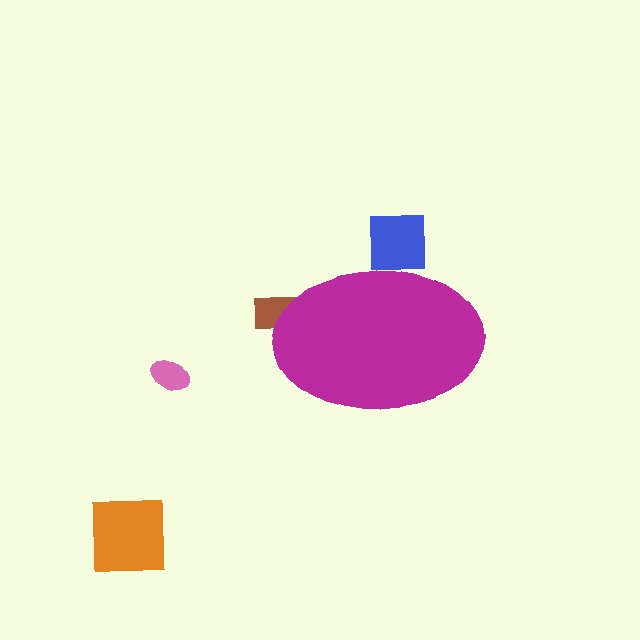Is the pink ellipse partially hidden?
No, the pink ellipse is fully visible.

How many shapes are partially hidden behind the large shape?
2 shapes are partially hidden.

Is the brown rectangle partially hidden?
Yes, the brown rectangle is partially hidden behind the magenta ellipse.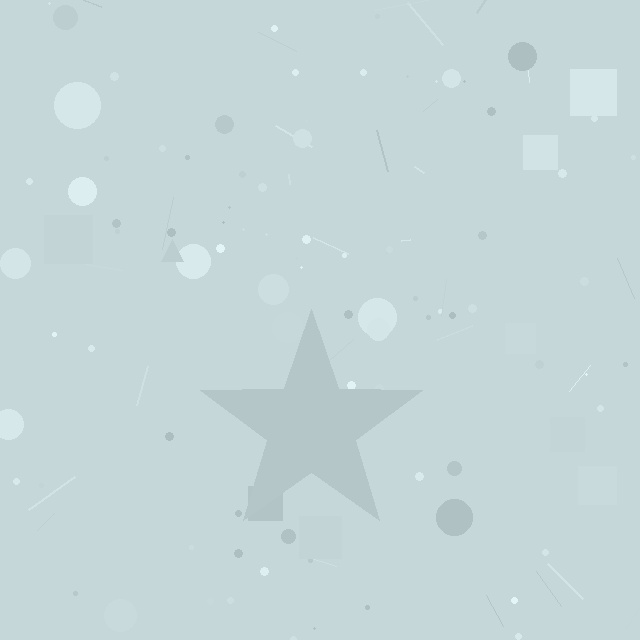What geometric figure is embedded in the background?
A star is embedded in the background.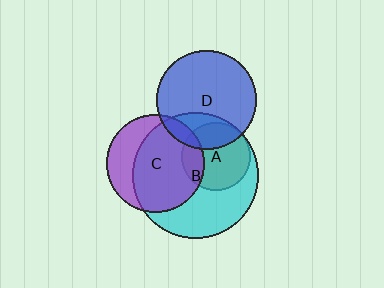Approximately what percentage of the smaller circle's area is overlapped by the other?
Approximately 70%.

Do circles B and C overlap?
Yes.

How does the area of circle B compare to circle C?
Approximately 1.6 times.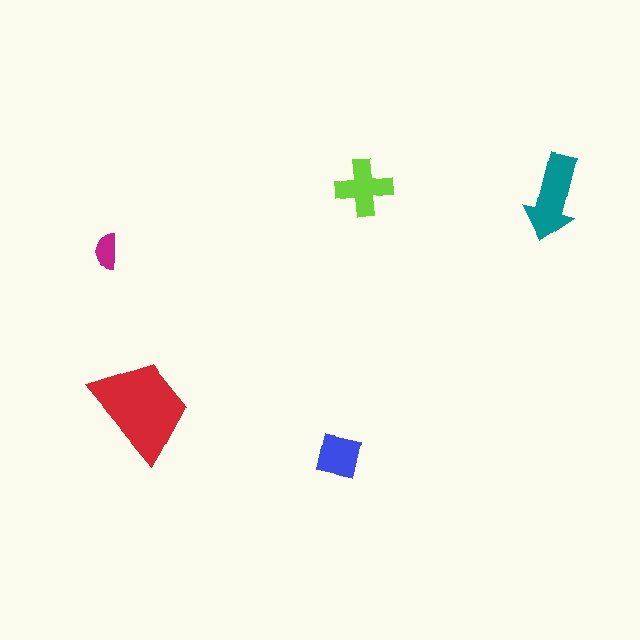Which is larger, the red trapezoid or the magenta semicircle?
The red trapezoid.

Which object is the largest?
The red trapezoid.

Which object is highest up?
The lime cross is topmost.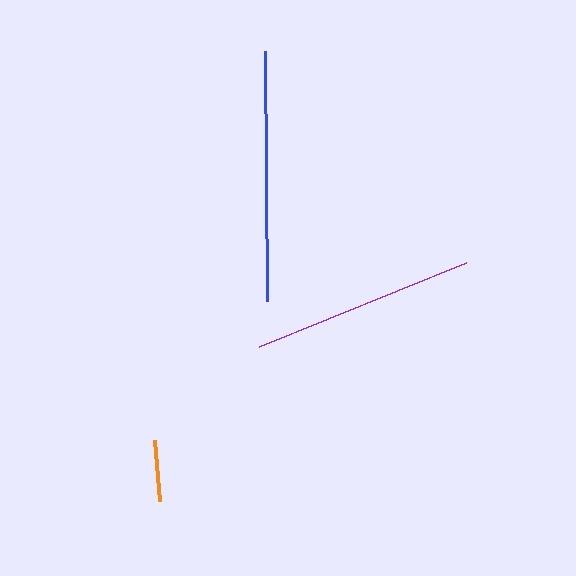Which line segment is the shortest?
The orange line is the shortest at approximately 62 pixels.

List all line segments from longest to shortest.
From longest to shortest: blue, purple, orange.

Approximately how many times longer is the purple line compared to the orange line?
The purple line is approximately 3.6 times the length of the orange line.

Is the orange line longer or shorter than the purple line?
The purple line is longer than the orange line.